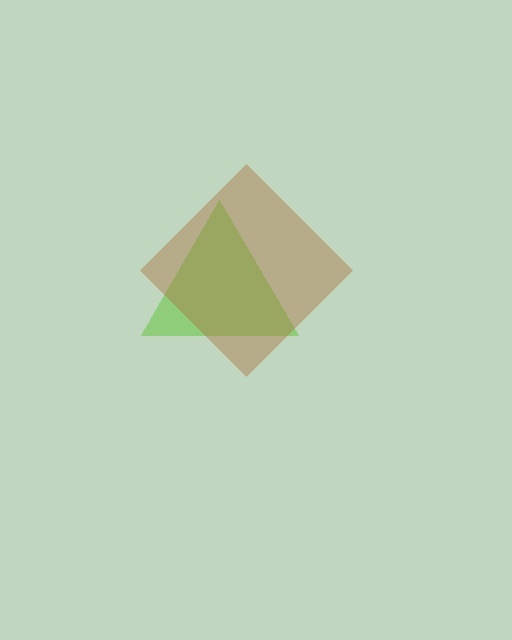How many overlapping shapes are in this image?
There are 2 overlapping shapes in the image.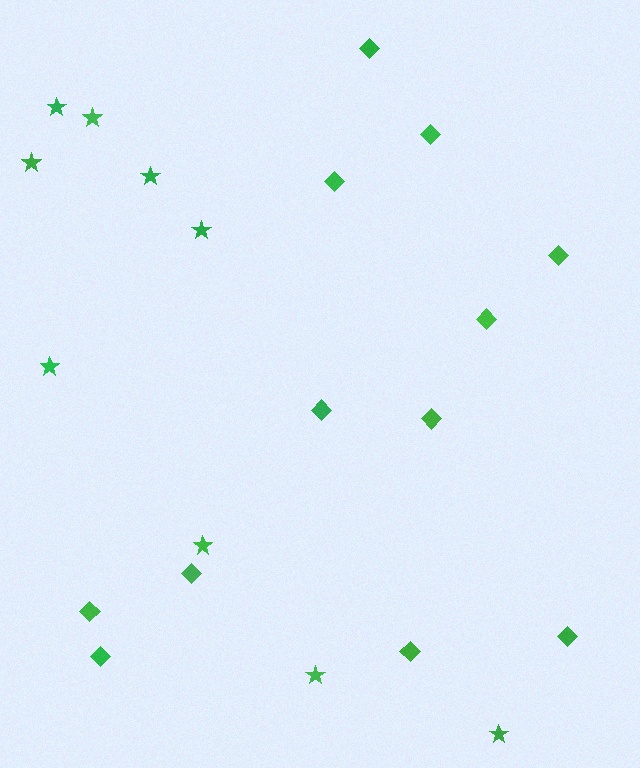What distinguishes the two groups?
There are 2 groups: one group of stars (9) and one group of diamonds (12).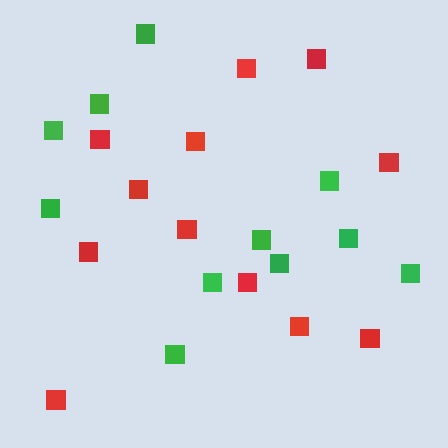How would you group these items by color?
There are 2 groups: one group of red squares (12) and one group of green squares (11).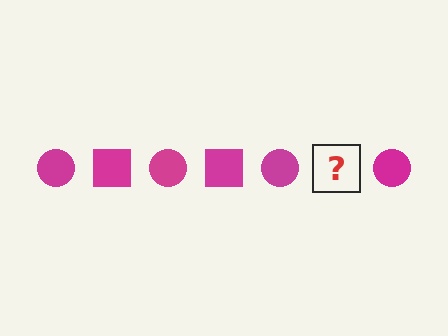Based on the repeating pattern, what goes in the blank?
The blank should be a magenta square.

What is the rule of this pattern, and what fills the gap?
The rule is that the pattern cycles through circle, square shapes in magenta. The gap should be filled with a magenta square.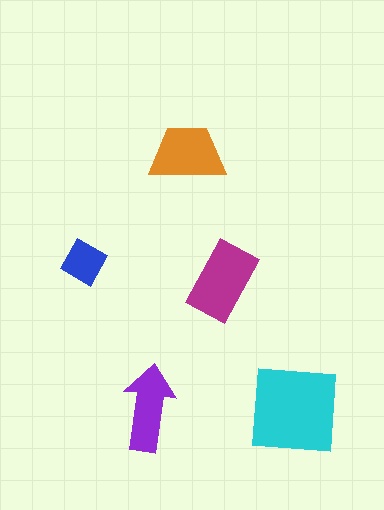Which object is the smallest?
The blue diamond.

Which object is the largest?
The cyan square.